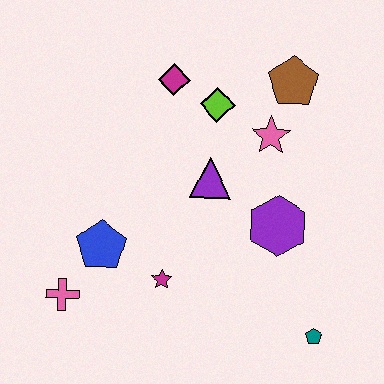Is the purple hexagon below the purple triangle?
Yes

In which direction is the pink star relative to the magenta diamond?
The pink star is to the right of the magenta diamond.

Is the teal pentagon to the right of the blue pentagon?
Yes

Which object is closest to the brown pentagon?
The pink star is closest to the brown pentagon.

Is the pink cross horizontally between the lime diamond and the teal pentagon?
No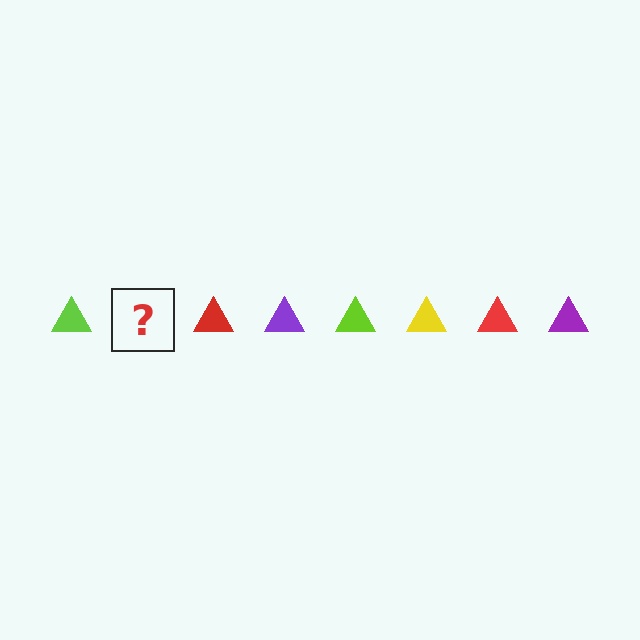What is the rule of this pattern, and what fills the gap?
The rule is that the pattern cycles through lime, yellow, red, purple triangles. The gap should be filled with a yellow triangle.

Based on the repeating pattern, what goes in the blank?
The blank should be a yellow triangle.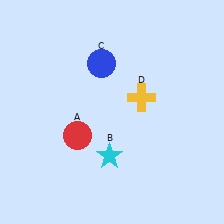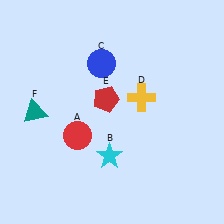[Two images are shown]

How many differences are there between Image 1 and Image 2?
There are 2 differences between the two images.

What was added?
A red pentagon (E), a teal triangle (F) were added in Image 2.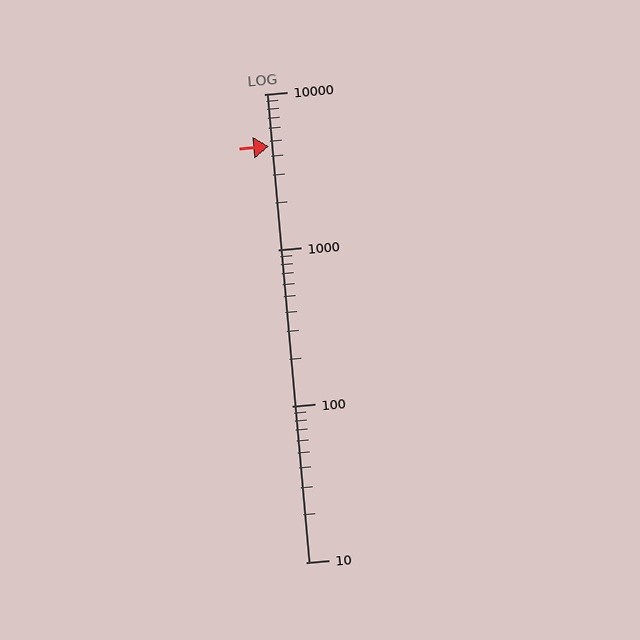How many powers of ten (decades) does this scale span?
The scale spans 3 decades, from 10 to 10000.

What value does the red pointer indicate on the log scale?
The pointer indicates approximately 4600.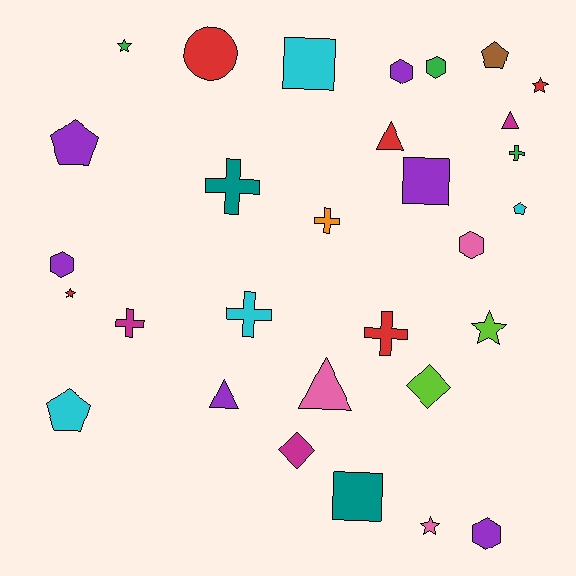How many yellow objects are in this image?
There are no yellow objects.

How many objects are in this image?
There are 30 objects.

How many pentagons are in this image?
There are 4 pentagons.